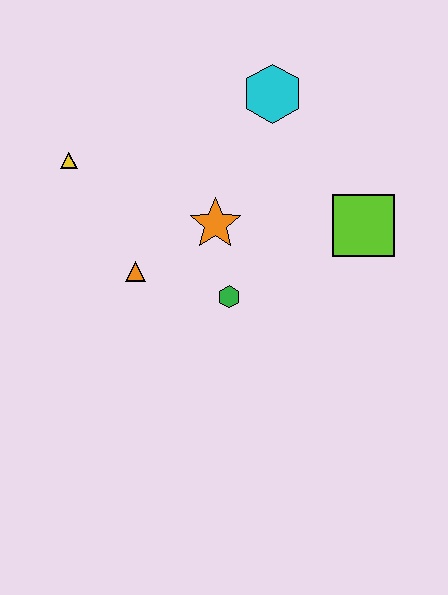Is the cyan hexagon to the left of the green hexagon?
No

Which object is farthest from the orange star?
The yellow triangle is farthest from the orange star.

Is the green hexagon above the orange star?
No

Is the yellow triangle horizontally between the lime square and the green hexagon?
No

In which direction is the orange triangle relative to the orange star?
The orange triangle is to the left of the orange star.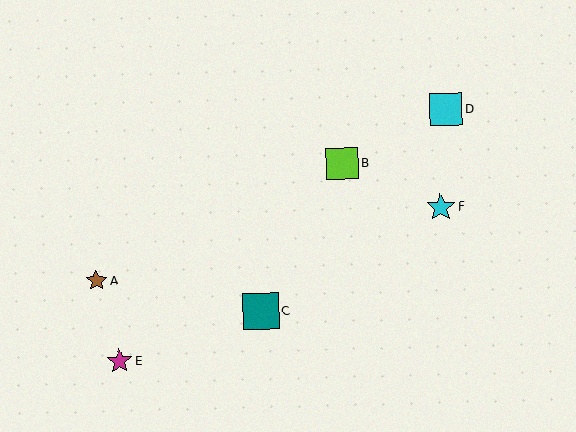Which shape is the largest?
The teal square (labeled C) is the largest.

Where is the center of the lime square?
The center of the lime square is at (342, 163).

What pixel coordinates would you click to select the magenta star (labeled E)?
Click at (119, 361) to select the magenta star E.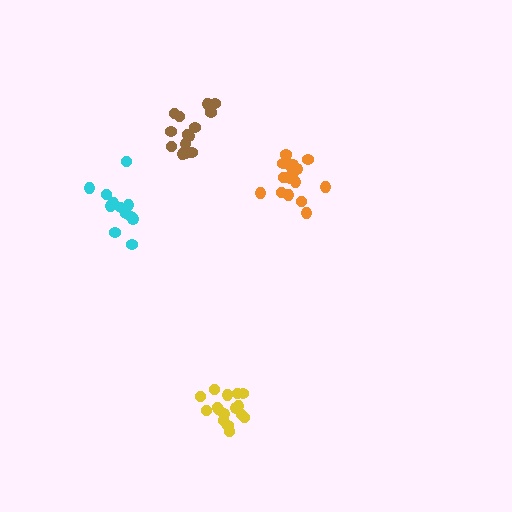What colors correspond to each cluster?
The clusters are colored: orange, yellow, brown, cyan.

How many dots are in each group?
Group 1: 16 dots, Group 2: 16 dots, Group 3: 14 dots, Group 4: 12 dots (58 total).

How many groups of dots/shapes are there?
There are 4 groups.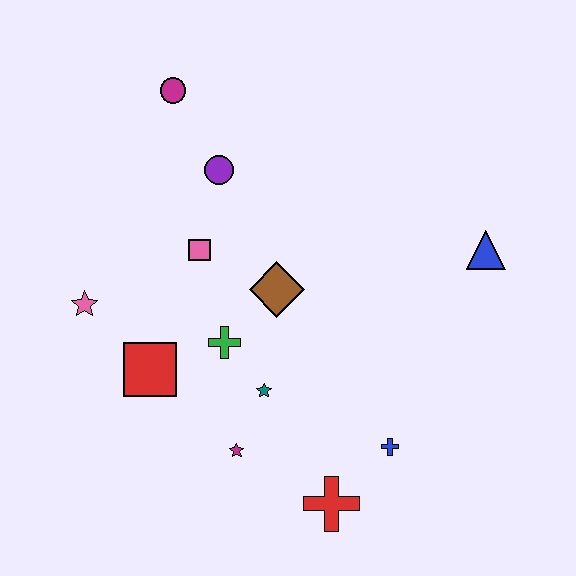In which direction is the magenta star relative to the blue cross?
The magenta star is to the left of the blue cross.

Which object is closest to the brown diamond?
The green cross is closest to the brown diamond.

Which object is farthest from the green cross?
The blue triangle is farthest from the green cross.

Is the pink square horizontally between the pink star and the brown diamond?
Yes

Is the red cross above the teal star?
No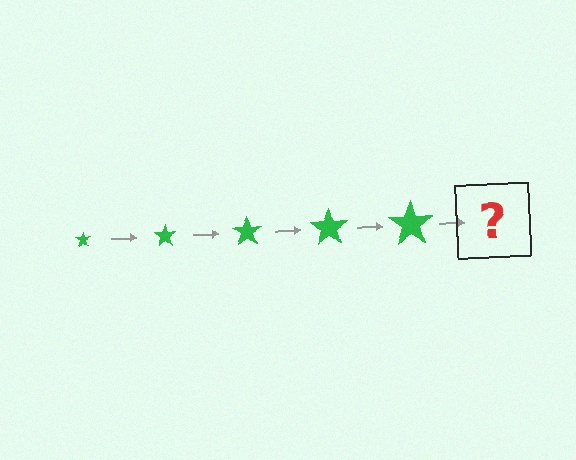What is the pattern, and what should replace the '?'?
The pattern is that the star gets progressively larger each step. The '?' should be a green star, larger than the previous one.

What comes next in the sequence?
The next element should be a green star, larger than the previous one.